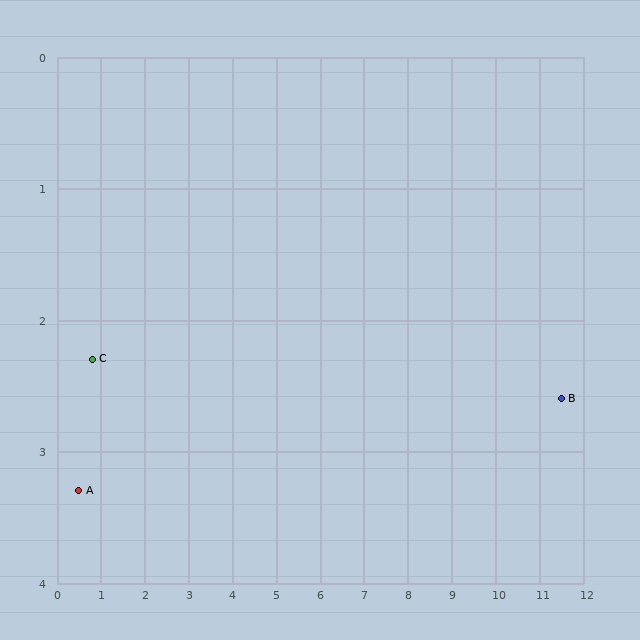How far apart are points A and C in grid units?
Points A and C are about 1.0 grid units apart.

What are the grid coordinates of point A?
Point A is at approximately (0.5, 3.3).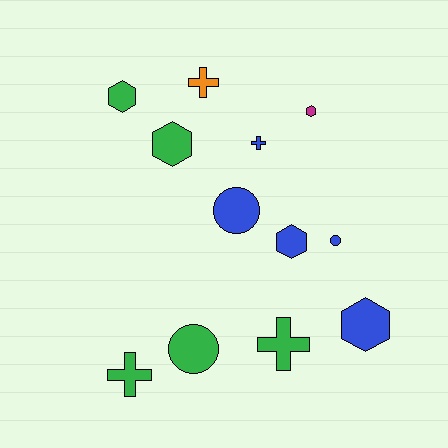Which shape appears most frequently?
Hexagon, with 5 objects.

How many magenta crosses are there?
There are no magenta crosses.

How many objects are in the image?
There are 12 objects.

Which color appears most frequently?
Blue, with 5 objects.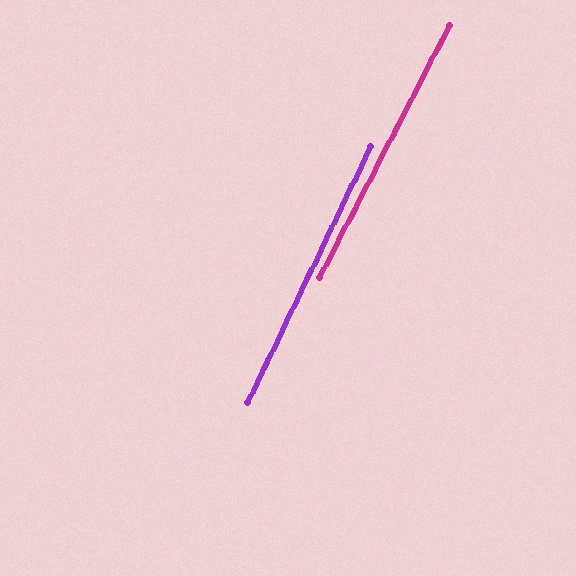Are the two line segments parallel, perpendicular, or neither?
Parallel — their directions differ by only 1.7°.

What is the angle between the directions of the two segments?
Approximately 2 degrees.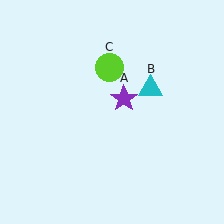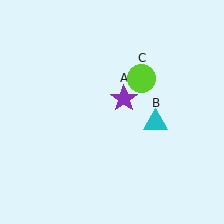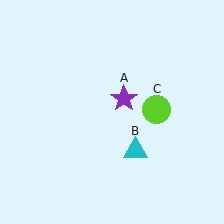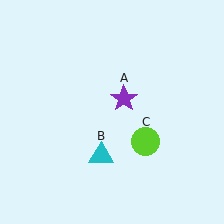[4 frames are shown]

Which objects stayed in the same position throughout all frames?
Purple star (object A) remained stationary.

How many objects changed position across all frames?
2 objects changed position: cyan triangle (object B), lime circle (object C).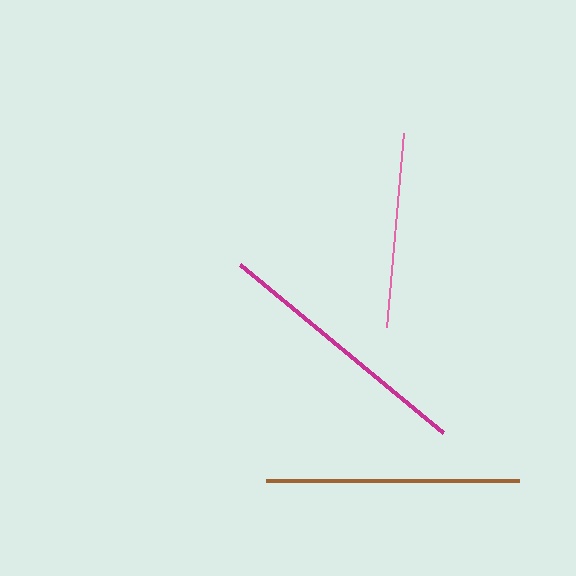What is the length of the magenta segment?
The magenta segment is approximately 263 pixels long.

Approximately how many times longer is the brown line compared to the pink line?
The brown line is approximately 1.3 times the length of the pink line.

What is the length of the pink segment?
The pink segment is approximately 195 pixels long.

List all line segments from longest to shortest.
From longest to shortest: magenta, brown, pink.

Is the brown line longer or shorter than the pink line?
The brown line is longer than the pink line.